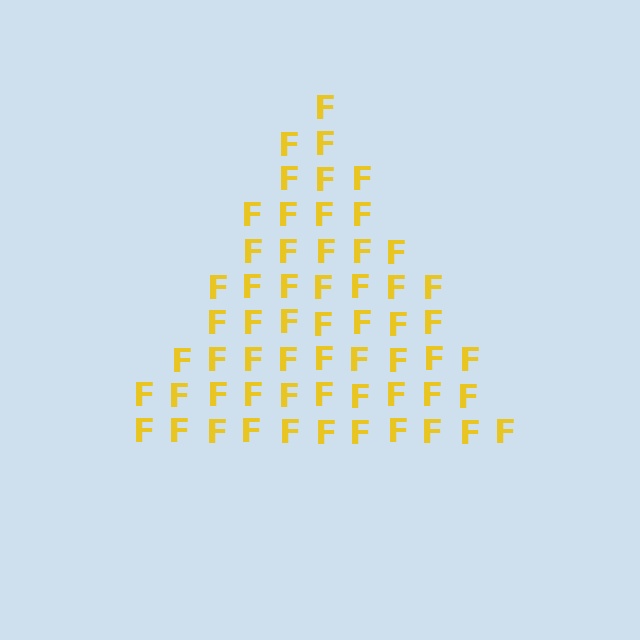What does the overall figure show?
The overall figure shows a triangle.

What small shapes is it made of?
It is made of small letter F's.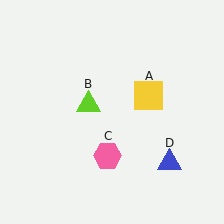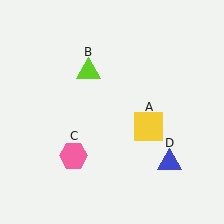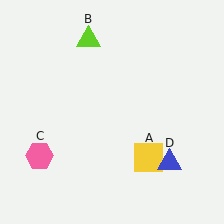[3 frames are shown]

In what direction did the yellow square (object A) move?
The yellow square (object A) moved down.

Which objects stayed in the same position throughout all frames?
Blue triangle (object D) remained stationary.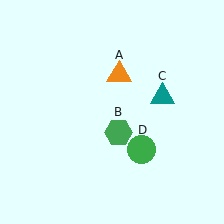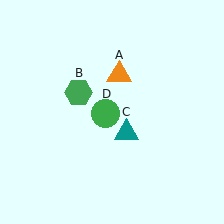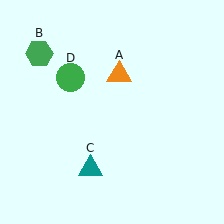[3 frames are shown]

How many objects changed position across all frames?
3 objects changed position: green hexagon (object B), teal triangle (object C), green circle (object D).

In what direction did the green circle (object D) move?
The green circle (object D) moved up and to the left.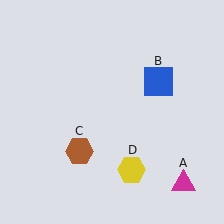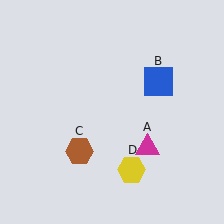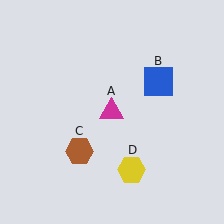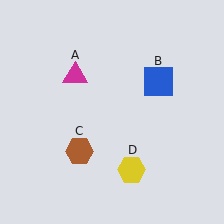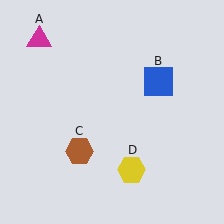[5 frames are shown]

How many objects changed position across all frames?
1 object changed position: magenta triangle (object A).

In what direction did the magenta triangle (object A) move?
The magenta triangle (object A) moved up and to the left.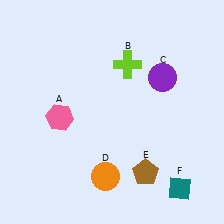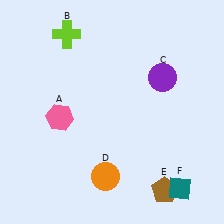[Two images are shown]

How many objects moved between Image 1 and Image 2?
2 objects moved between the two images.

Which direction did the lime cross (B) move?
The lime cross (B) moved left.